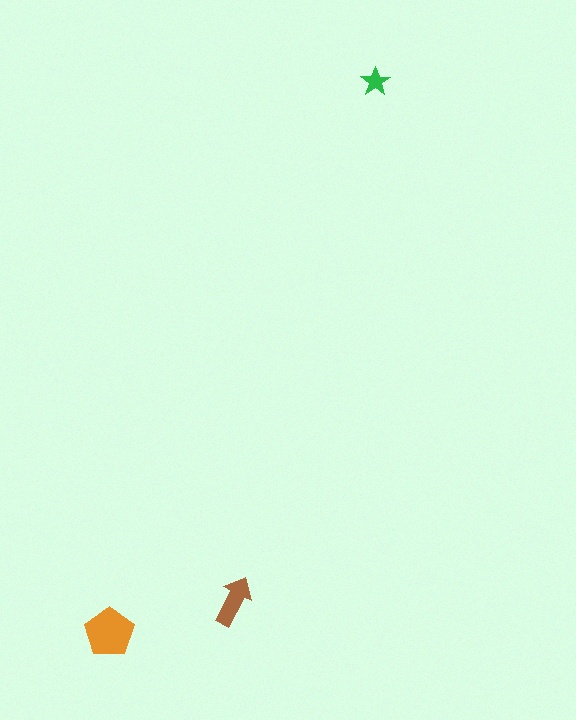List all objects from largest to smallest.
The orange pentagon, the brown arrow, the green star.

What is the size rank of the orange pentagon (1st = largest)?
1st.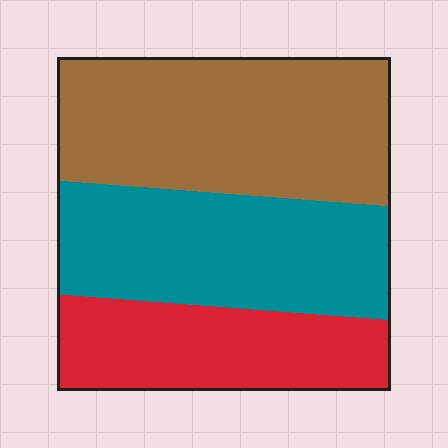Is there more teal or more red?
Teal.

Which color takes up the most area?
Brown, at roughly 40%.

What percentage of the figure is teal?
Teal takes up between a third and a half of the figure.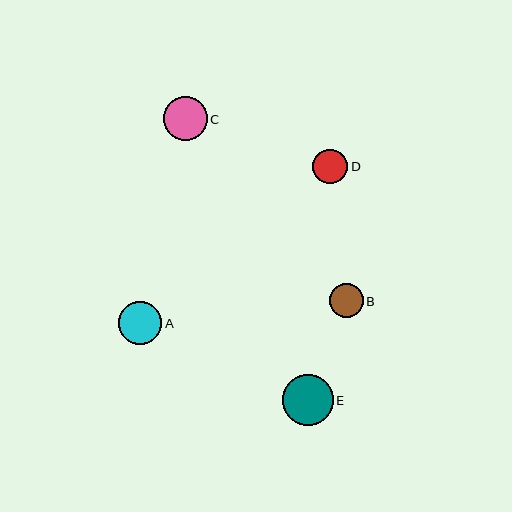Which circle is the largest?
Circle E is the largest with a size of approximately 51 pixels.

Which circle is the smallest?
Circle B is the smallest with a size of approximately 33 pixels.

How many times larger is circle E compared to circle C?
Circle E is approximately 1.2 times the size of circle C.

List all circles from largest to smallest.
From largest to smallest: E, C, A, D, B.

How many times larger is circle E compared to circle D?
Circle E is approximately 1.5 times the size of circle D.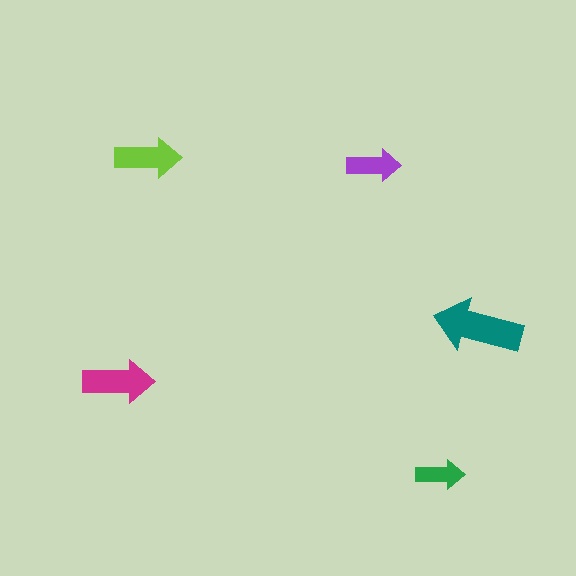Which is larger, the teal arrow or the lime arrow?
The teal one.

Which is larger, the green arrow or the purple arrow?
The purple one.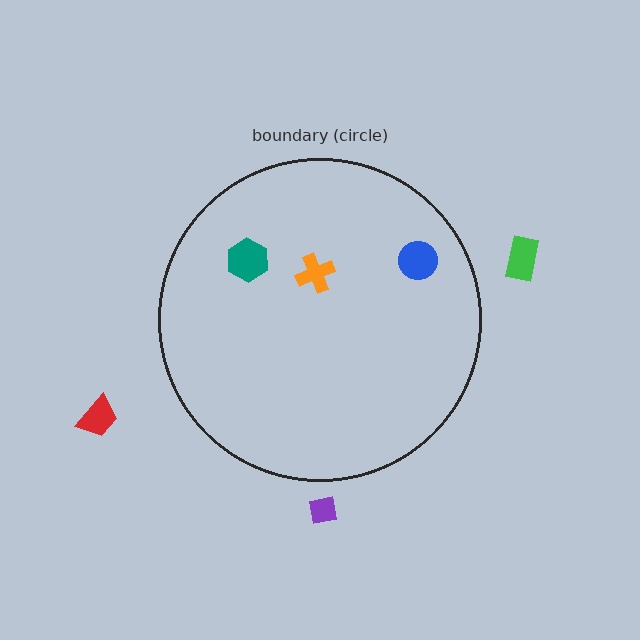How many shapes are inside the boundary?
3 inside, 3 outside.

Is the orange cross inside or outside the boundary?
Inside.